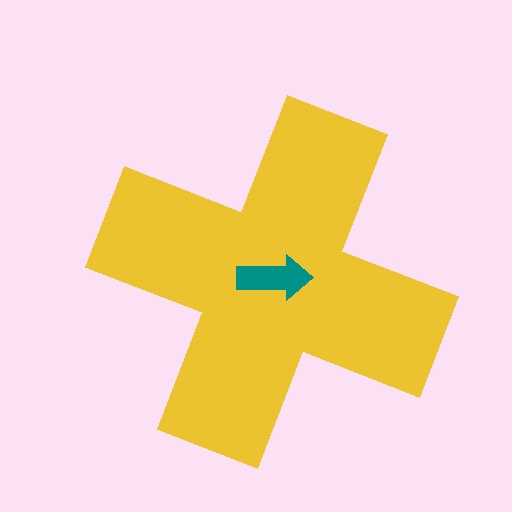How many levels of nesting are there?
2.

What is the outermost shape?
The yellow cross.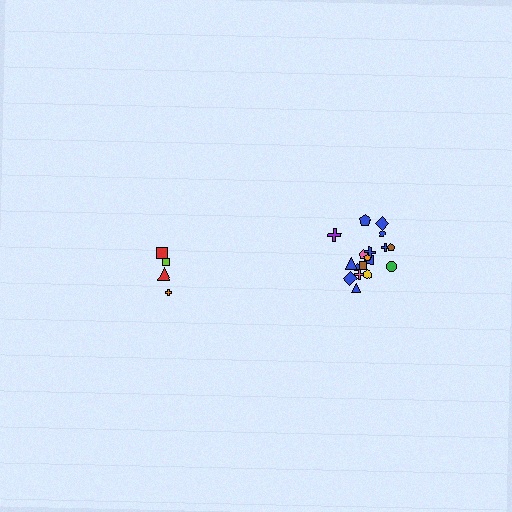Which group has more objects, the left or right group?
The right group.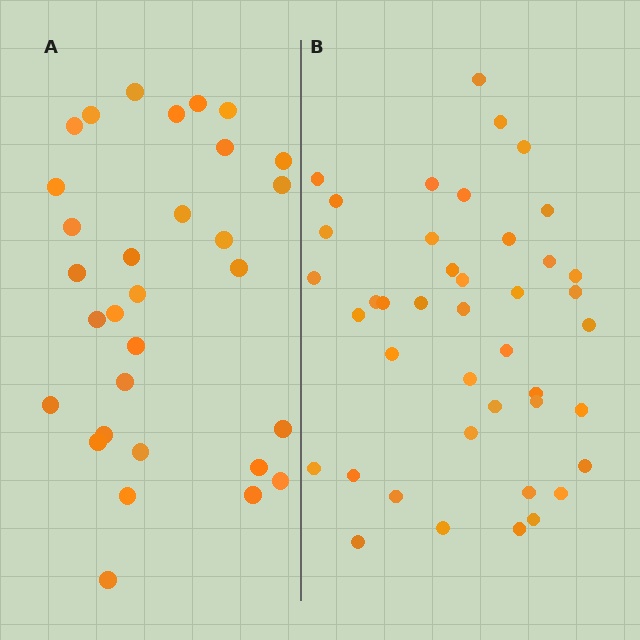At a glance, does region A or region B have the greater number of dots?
Region B (the right region) has more dots.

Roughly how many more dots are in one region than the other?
Region B has roughly 12 or so more dots than region A.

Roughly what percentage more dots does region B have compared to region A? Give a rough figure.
About 35% more.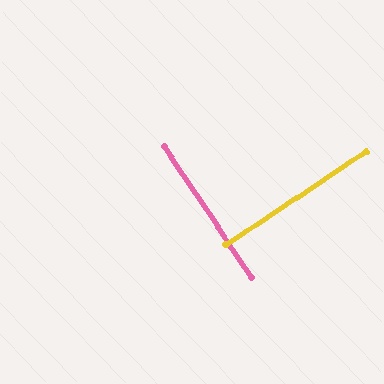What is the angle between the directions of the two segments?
Approximately 90 degrees.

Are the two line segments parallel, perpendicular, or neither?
Perpendicular — they meet at approximately 90°.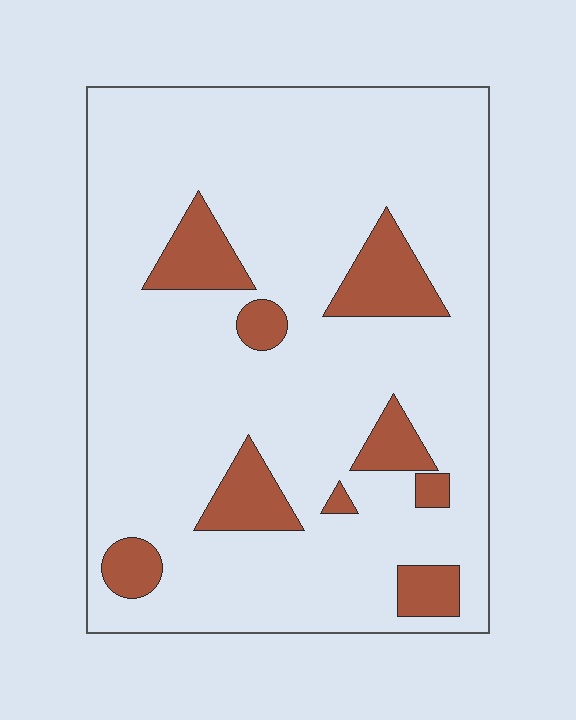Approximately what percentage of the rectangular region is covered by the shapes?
Approximately 15%.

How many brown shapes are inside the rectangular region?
9.